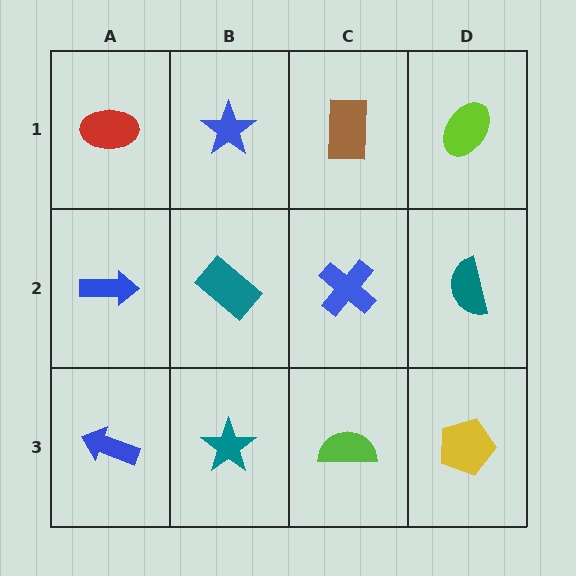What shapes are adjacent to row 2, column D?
A lime ellipse (row 1, column D), a yellow pentagon (row 3, column D), a blue cross (row 2, column C).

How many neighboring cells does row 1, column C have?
3.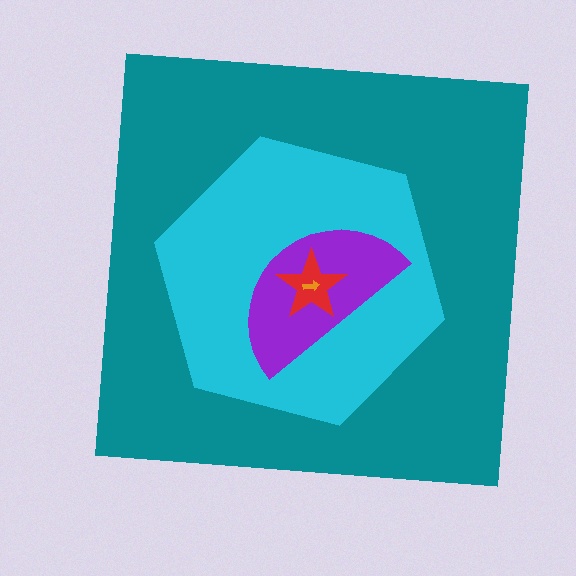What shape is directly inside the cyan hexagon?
The purple semicircle.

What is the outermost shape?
The teal square.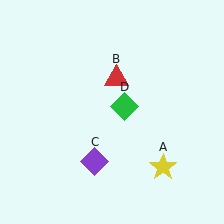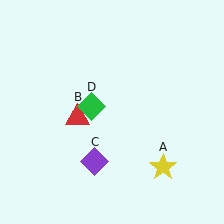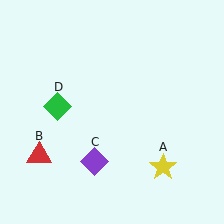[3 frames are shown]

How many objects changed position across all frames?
2 objects changed position: red triangle (object B), green diamond (object D).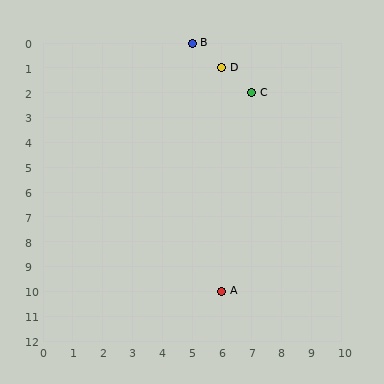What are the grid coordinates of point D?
Point D is at grid coordinates (6, 1).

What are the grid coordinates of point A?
Point A is at grid coordinates (6, 10).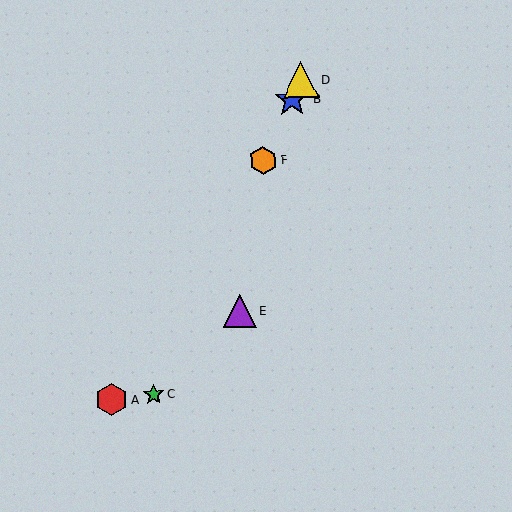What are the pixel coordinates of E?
Object E is at (240, 311).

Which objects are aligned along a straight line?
Objects B, C, D, F are aligned along a straight line.